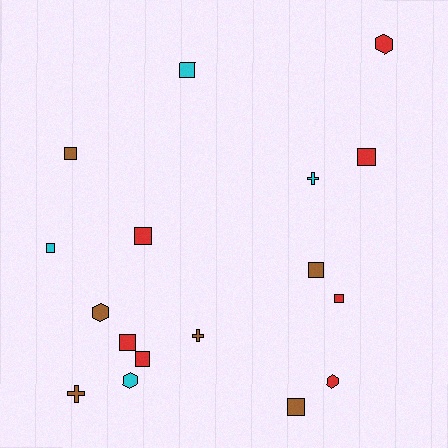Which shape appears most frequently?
Square, with 10 objects.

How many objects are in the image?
There are 17 objects.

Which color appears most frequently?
Red, with 7 objects.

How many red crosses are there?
There are no red crosses.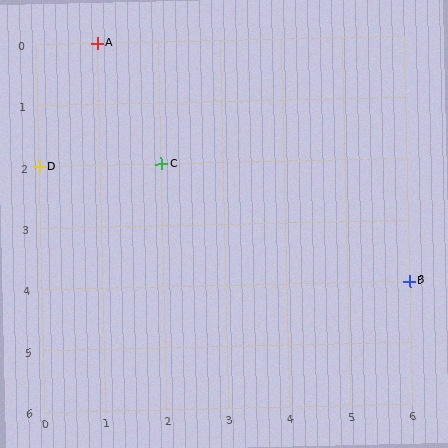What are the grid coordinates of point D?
Point D is at grid coordinates (0, 2).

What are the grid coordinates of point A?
Point A is at grid coordinates (1, 0).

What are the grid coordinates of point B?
Point B is at grid coordinates (6, 4).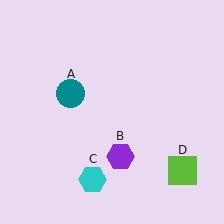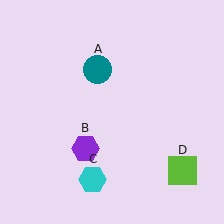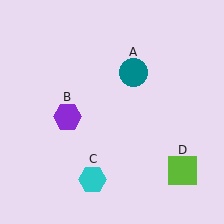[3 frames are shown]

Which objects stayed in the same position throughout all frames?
Cyan hexagon (object C) and lime square (object D) remained stationary.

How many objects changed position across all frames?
2 objects changed position: teal circle (object A), purple hexagon (object B).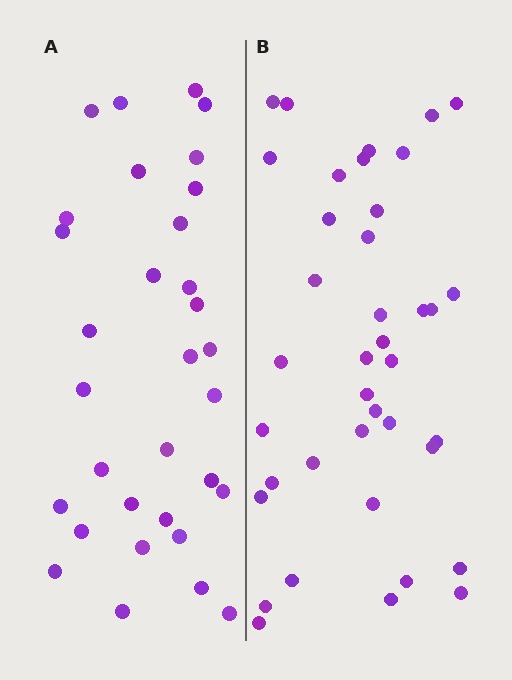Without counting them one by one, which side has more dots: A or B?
Region B (the right region) has more dots.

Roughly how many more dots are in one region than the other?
Region B has roughly 8 or so more dots than region A.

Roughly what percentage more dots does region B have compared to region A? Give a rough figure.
About 20% more.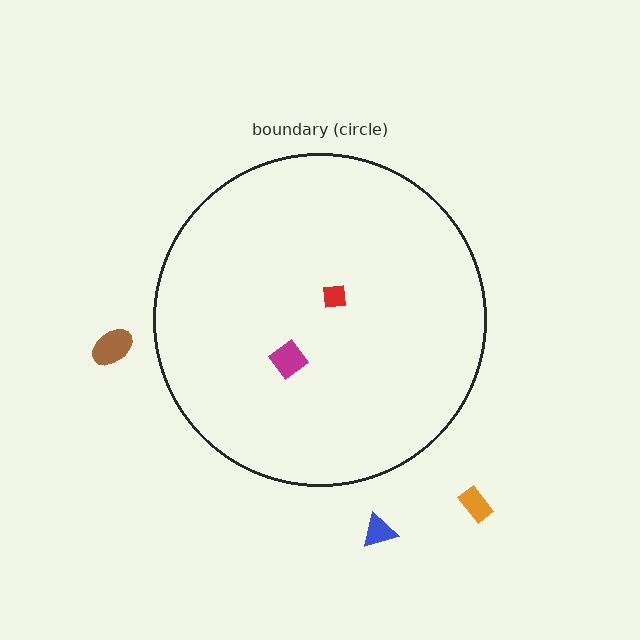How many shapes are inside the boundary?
2 inside, 3 outside.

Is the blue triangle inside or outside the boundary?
Outside.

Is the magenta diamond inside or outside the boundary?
Inside.